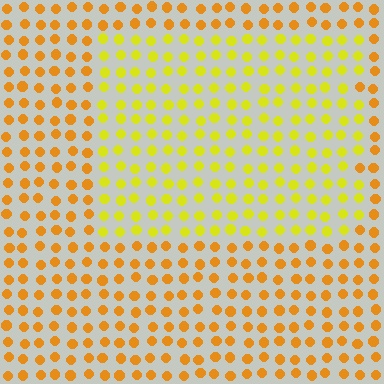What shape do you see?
I see a rectangle.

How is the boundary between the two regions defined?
The boundary is defined purely by a slight shift in hue (about 30 degrees). Spacing, size, and orientation are identical on both sides.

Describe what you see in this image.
The image is filled with small orange elements in a uniform arrangement. A rectangle-shaped region is visible where the elements are tinted to a slightly different hue, forming a subtle color boundary.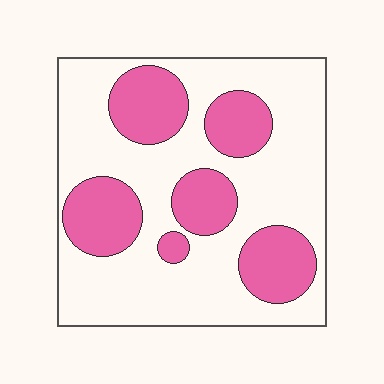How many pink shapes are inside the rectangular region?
6.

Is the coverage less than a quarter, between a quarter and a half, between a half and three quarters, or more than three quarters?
Between a quarter and a half.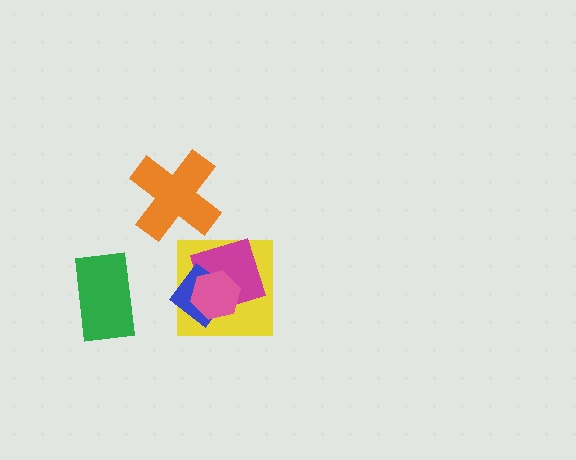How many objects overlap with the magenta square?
3 objects overlap with the magenta square.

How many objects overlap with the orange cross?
0 objects overlap with the orange cross.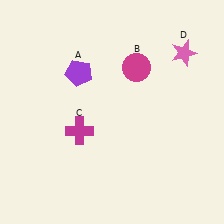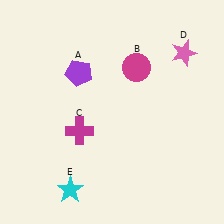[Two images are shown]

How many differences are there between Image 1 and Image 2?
There is 1 difference between the two images.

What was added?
A cyan star (E) was added in Image 2.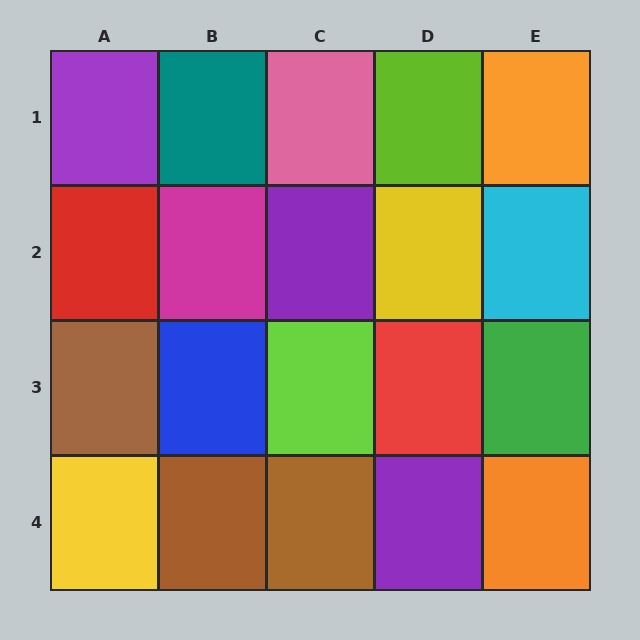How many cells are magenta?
1 cell is magenta.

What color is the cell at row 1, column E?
Orange.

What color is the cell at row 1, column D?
Lime.